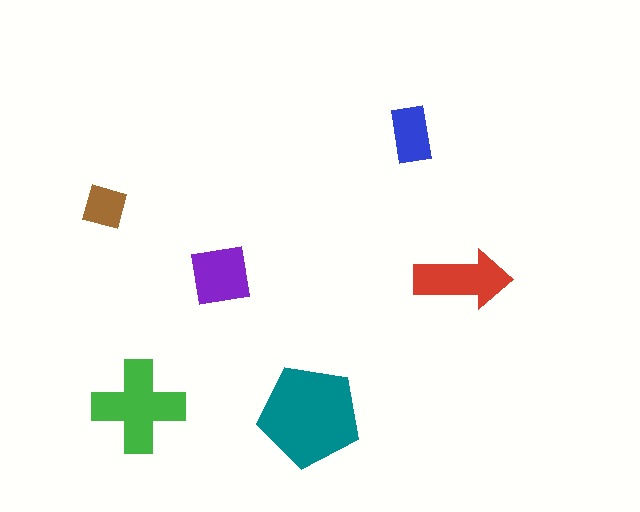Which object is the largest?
The teal pentagon.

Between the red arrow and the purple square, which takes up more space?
The red arrow.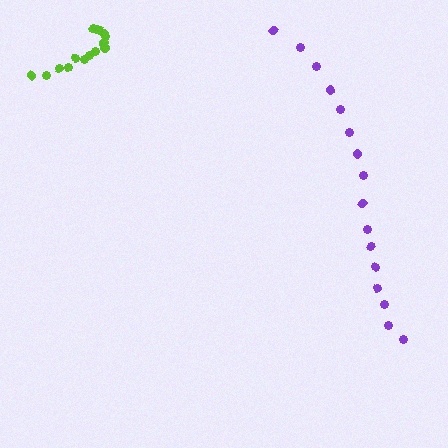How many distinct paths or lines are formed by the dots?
There are 2 distinct paths.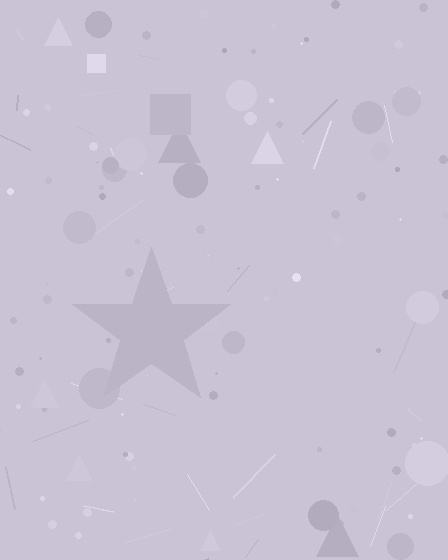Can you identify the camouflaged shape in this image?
The camouflaged shape is a star.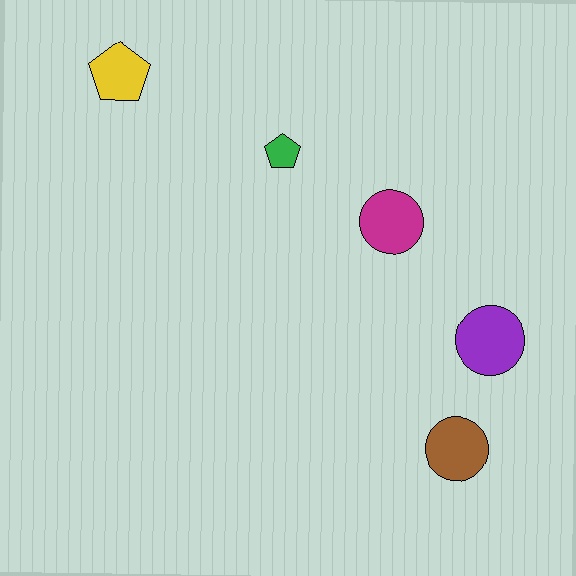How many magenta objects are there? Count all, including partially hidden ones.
There is 1 magenta object.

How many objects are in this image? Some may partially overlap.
There are 5 objects.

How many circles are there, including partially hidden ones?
There are 3 circles.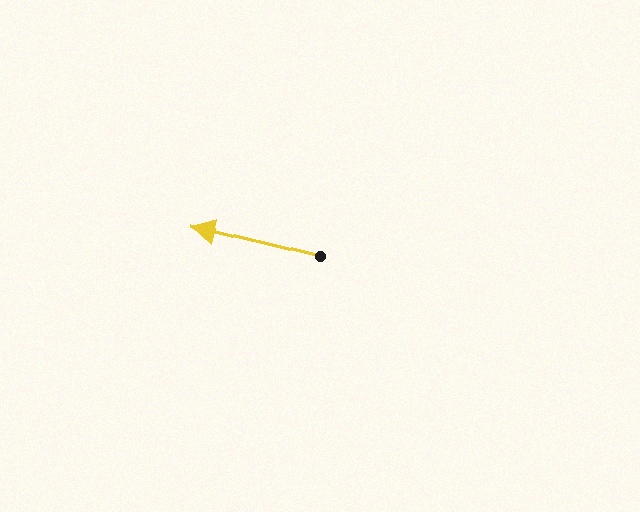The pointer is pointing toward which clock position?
Roughly 9 o'clock.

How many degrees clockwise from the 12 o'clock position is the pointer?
Approximately 284 degrees.